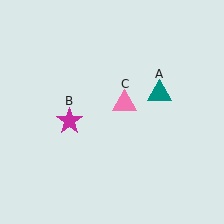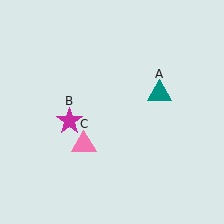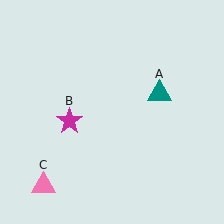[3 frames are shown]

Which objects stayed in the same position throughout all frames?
Teal triangle (object A) and magenta star (object B) remained stationary.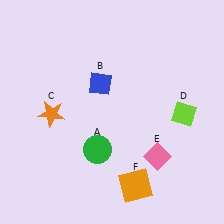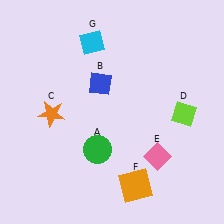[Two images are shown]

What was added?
A cyan diamond (G) was added in Image 2.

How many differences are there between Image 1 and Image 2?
There is 1 difference between the two images.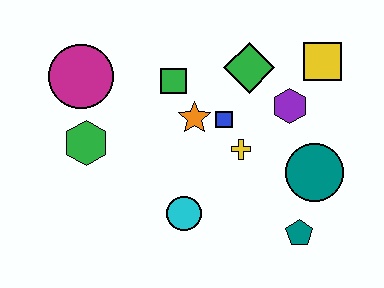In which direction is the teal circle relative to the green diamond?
The teal circle is below the green diamond.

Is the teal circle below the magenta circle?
Yes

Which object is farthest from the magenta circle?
The teal pentagon is farthest from the magenta circle.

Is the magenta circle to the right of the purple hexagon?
No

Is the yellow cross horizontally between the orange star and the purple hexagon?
Yes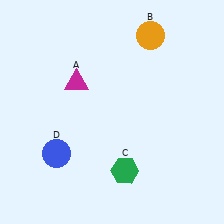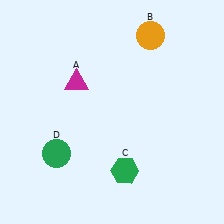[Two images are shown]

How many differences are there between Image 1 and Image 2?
There is 1 difference between the two images.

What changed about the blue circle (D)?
In Image 1, D is blue. In Image 2, it changed to green.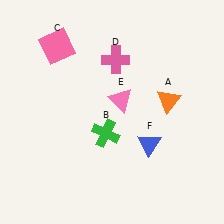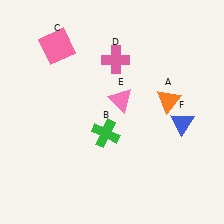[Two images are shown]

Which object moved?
The blue triangle (F) moved right.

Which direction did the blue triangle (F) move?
The blue triangle (F) moved right.